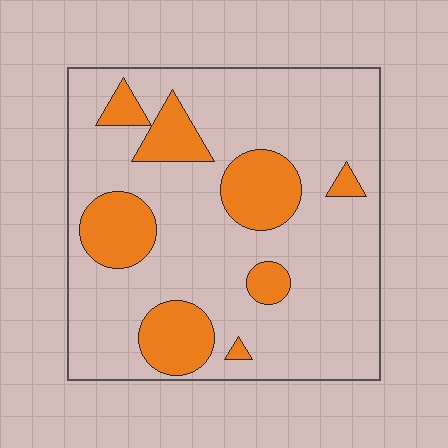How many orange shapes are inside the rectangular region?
8.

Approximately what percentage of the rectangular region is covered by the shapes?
Approximately 20%.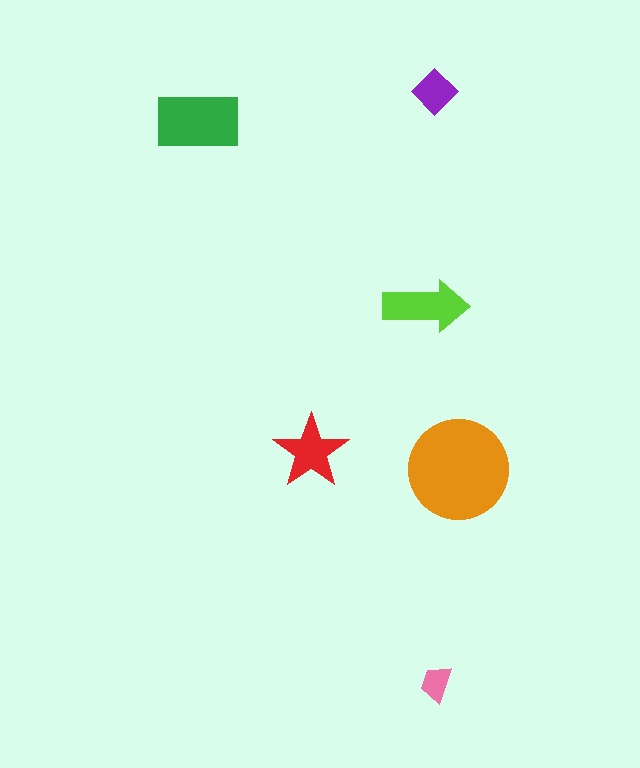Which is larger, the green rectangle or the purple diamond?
The green rectangle.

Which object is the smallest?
The pink trapezoid.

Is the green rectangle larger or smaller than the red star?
Larger.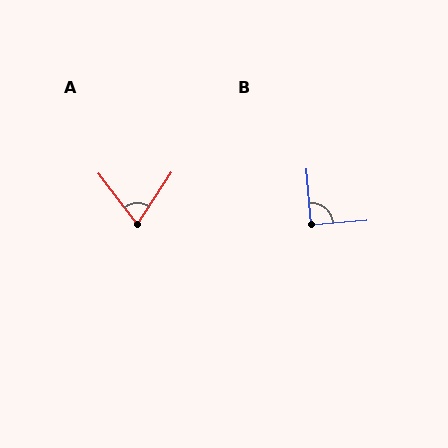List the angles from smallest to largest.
A (71°), B (90°).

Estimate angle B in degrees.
Approximately 90 degrees.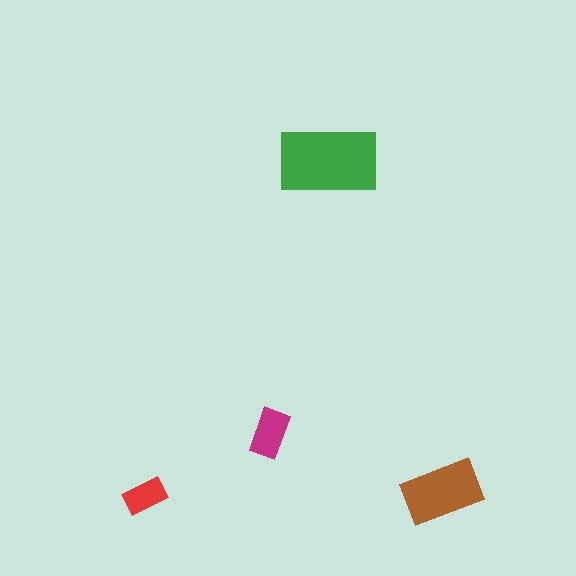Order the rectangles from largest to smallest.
the green one, the brown one, the magenta one, the red one.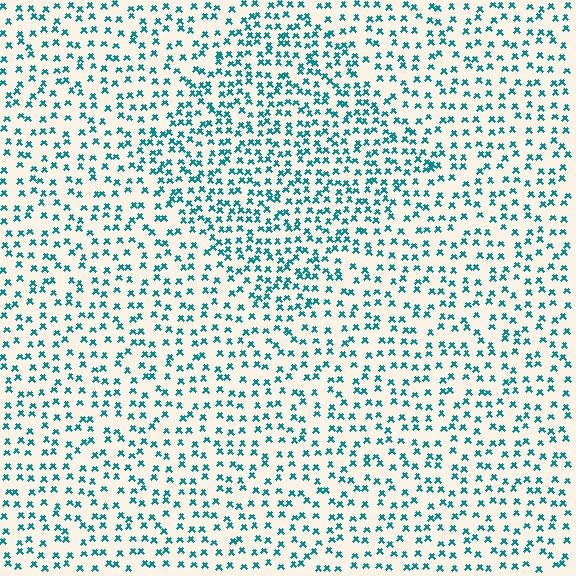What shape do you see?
I see a diamond.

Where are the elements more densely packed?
The elements are more densely packed inside the diamond boundary.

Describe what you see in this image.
The image contains small teal elements arranged at two different densities. A diamond-shaped region is visible where the elements are more densely packed than the surrounding area.